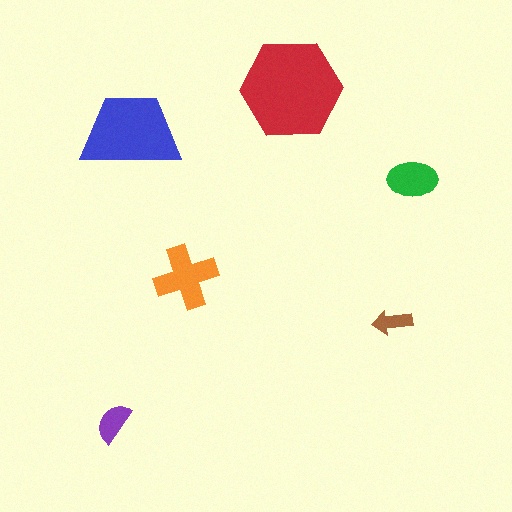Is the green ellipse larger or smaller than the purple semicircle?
Larger.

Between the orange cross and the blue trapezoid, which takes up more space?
The blue trapezoid.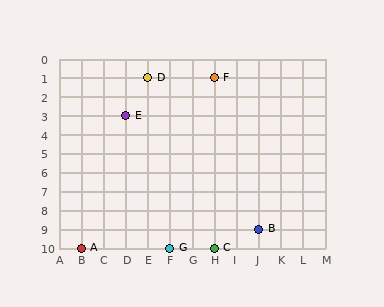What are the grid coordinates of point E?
Point E is at grid coordinates (D, 3).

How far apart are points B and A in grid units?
Points B and A are 8 columns and 1 row apart (about 8.1 grid units diagonally).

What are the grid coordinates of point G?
Point G is at grid coordinates (F, 10).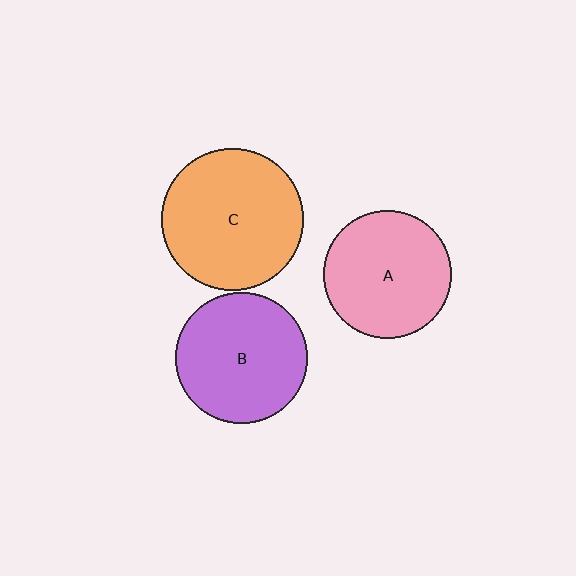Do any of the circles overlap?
No, none of the circles overlap.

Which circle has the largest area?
Circle C (orange).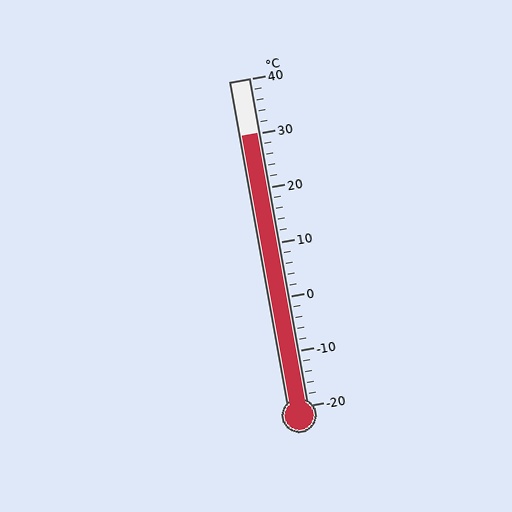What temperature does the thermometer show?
The thermometer shows approximately 30°C.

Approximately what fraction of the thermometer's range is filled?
The thermometer is filled to approximately 85% of its range.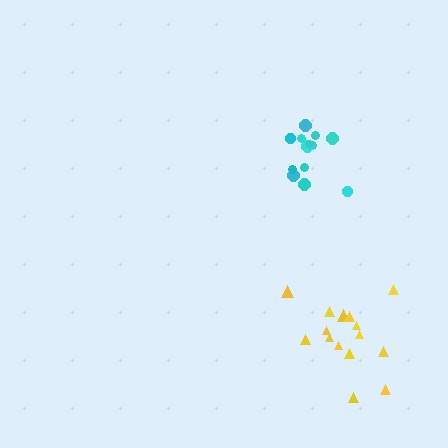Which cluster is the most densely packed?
Cyan.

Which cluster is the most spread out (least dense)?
Yellow.